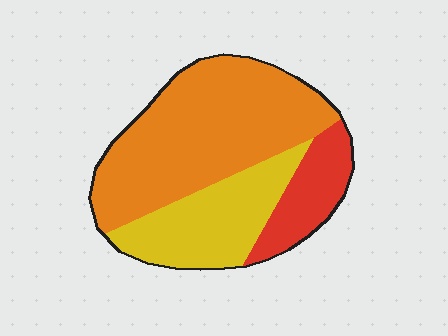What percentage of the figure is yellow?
Yellow takes up about one quarter (1/4) of the figure.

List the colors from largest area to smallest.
From largest to smallest: orange, yellow, red.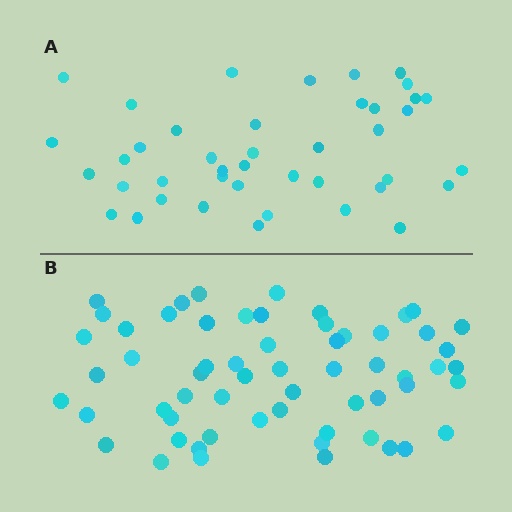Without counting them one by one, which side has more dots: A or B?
Region B (the bottom region) has more dots.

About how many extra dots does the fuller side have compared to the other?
Region B has approximately 20 more dots than region A.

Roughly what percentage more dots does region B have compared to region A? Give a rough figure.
About 45% more.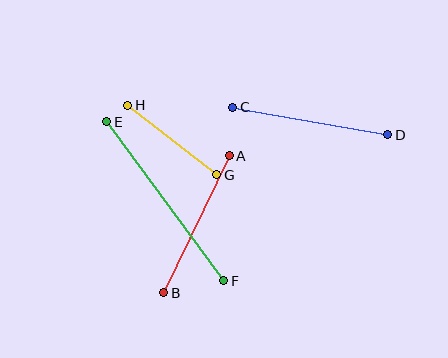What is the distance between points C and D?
The distance is approximately 158 pixels.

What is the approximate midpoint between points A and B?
The midpoint is at approximately (196, 224) pixels.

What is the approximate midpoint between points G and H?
The midpoint is at approximately (172, 140) pixels.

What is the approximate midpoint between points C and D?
The midpoint is at approximately (310, 121) pixels.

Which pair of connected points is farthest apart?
Points E and F are farthest apart.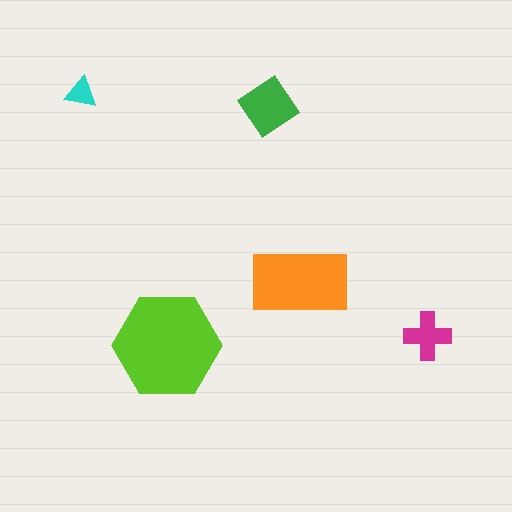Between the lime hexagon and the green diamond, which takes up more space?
The lime hexagon.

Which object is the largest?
The lime hexagon.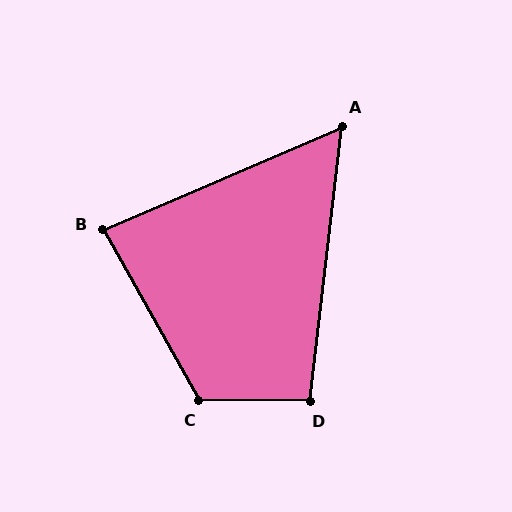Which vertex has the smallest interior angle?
A, at approximately 60 degrees.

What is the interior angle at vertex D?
Approximately 96 degrees (obtuse).